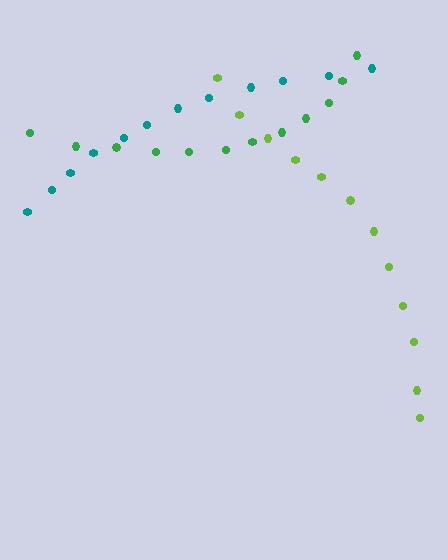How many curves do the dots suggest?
There are 3 distinct paths.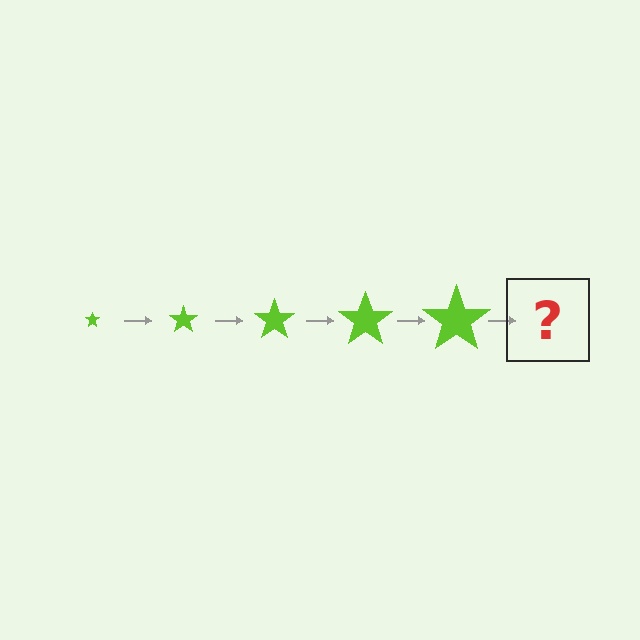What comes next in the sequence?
The next element should be a lime star, larger than the previous one.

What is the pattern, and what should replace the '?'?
The pattern is that the star gets progressively larger each step. The '?' should be a lime star, larger than the previous one.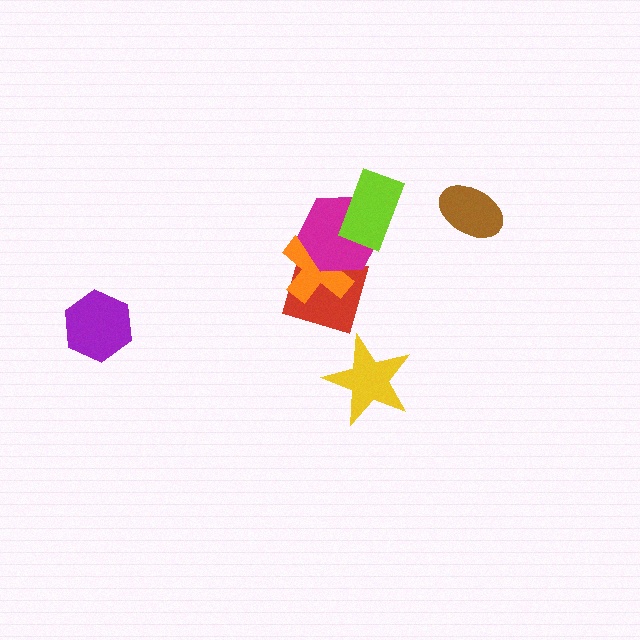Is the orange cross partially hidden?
Yes, it is partially covered by another shape.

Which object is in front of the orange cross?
The magenta hexagon is in front of the orange cross.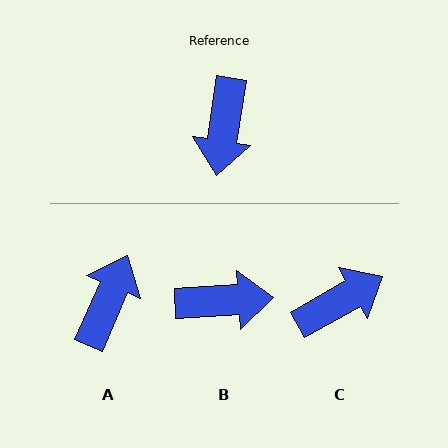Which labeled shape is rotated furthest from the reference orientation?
A, about 165 degrees away.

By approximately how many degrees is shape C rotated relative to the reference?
Approximately 129 degrees counter-clockwise.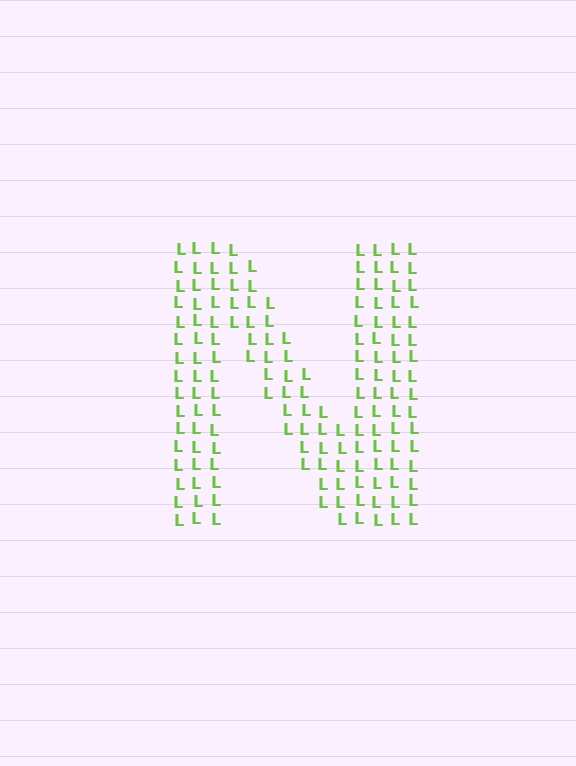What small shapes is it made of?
It is made of small letter L's.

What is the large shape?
The large shape is the letter N.